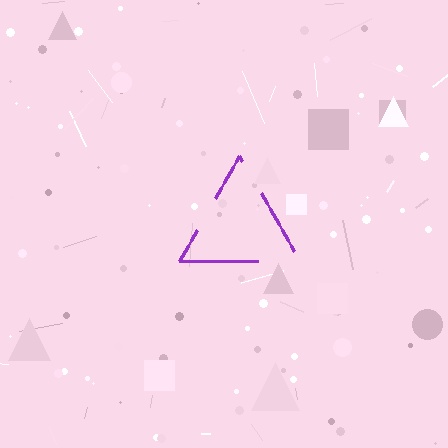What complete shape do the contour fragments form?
The contour fragments form a triangle.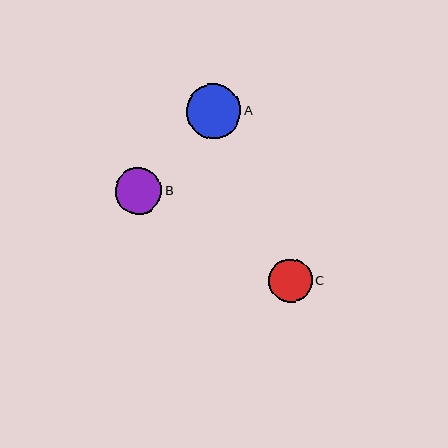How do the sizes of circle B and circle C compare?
Circle B and circle C are approximately the same size.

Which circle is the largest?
Circle A is the largest with a size of approximately 54 pixels.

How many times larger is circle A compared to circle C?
Circle A is approximately 1.2 times the size of circle C.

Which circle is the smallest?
Circle C is the smallest with a size of approximately 44 pixels.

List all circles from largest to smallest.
From largest to smallest: A, B, C.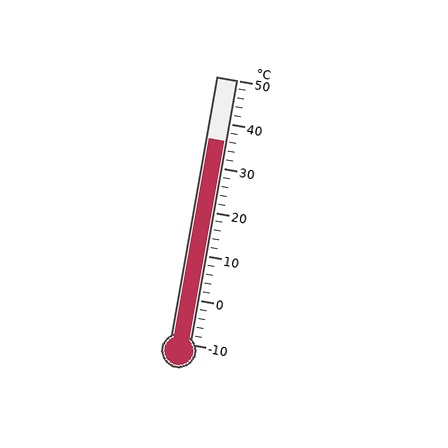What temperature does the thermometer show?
The thermometer shows approximately 36°C.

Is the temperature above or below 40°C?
The temperature is below 40°C.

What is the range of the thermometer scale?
The thermometer scale ranges from -10°C to 50°C.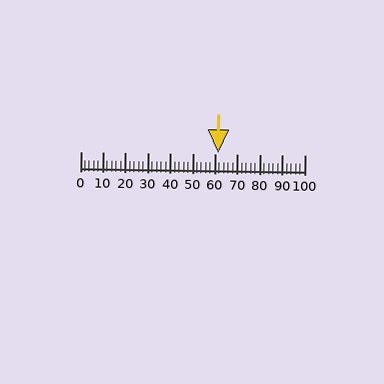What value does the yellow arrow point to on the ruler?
The yellow arrow points to approximately 62.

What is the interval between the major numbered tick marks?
The major tick marks are spaced 10 units apart.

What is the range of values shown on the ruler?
The ruler shows values from 0 to 100.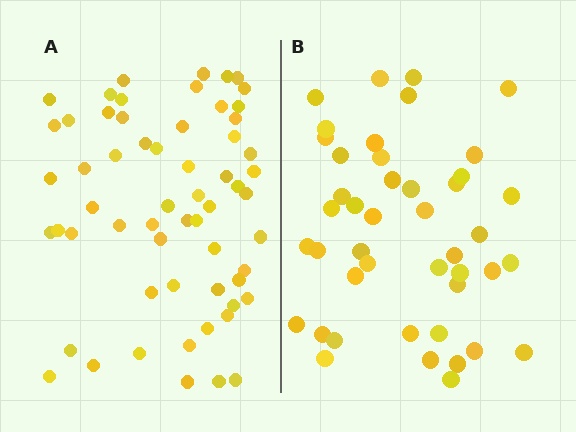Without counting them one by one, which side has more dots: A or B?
Region A (the left region) has more dots.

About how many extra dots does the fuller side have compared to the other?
Region A has approximately 15 more dots than region B.